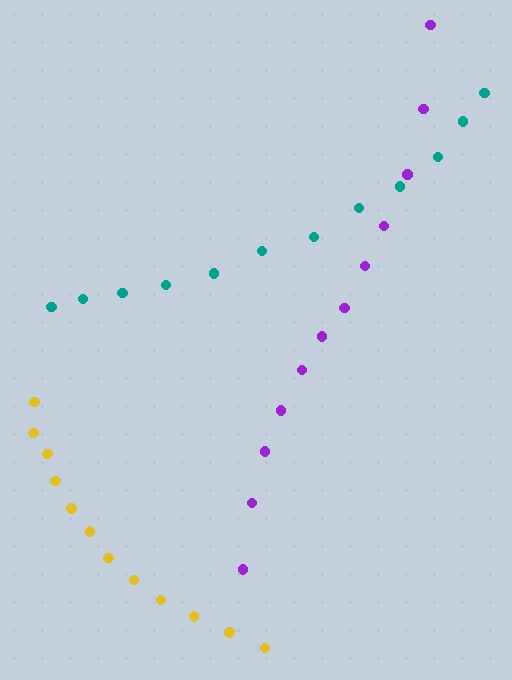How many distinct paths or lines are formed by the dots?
There are 3 distinct paths.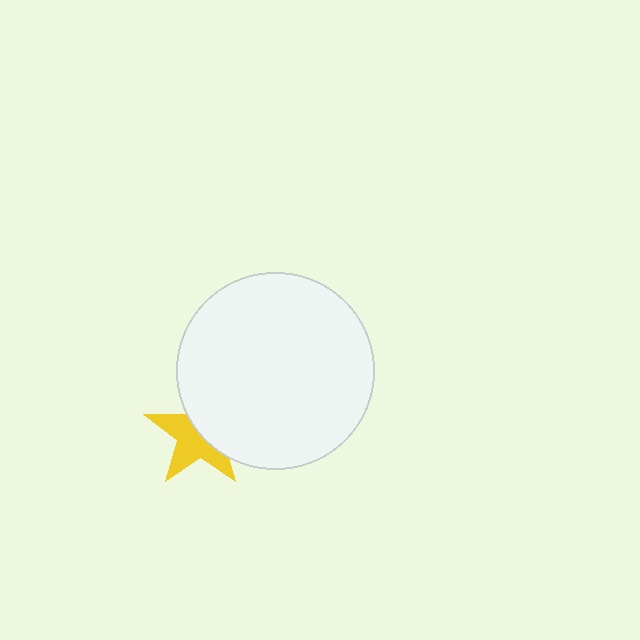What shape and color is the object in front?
The object in front is a white circle.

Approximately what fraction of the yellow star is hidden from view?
Roughly 47% of the yellow star is hidden behind the white circle.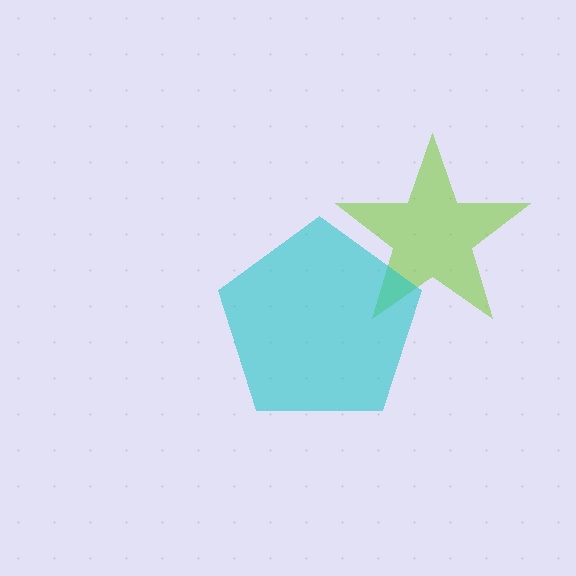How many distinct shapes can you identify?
There are 2 distinct shapes: a lime star, a cyan pentagon.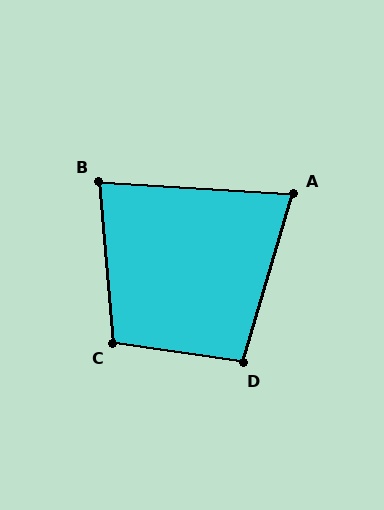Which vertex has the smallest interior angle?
A, at approximately 77 degrees.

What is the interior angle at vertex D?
Approximately 98 degrees (obtuse).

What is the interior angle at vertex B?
Approximately 82 degrees (acute).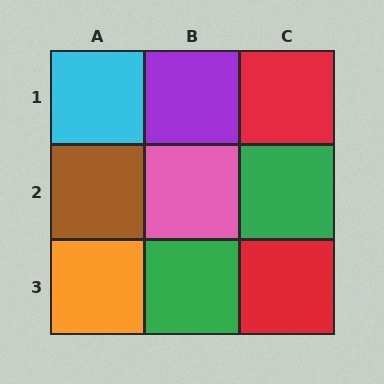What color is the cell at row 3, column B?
Green.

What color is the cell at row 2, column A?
Brown.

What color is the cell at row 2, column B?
Pink.